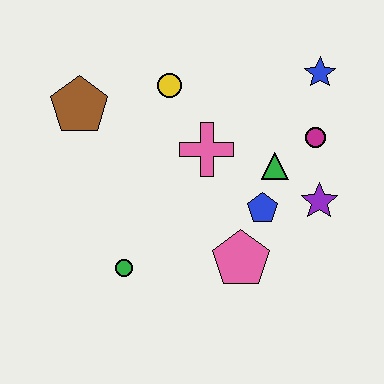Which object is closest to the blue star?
The magenta circle is closest to the blue star.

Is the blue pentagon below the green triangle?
Yes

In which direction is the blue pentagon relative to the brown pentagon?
The blue pentagon is to the right of the brown pentagon.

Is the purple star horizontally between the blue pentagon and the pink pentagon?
No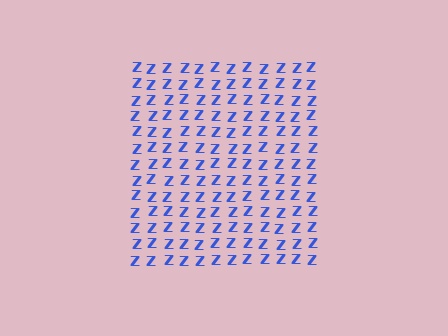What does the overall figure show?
The overall figure shows a square.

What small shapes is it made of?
It is made of small letter Z's.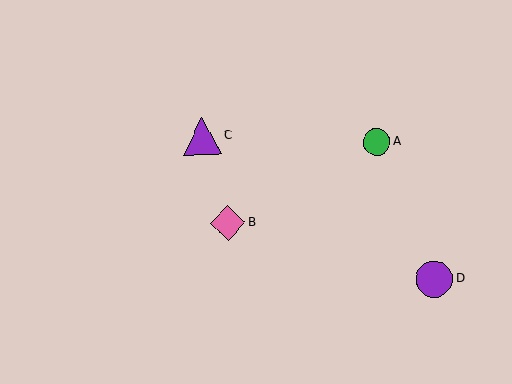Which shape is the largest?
The purple triangle (labeled C) is the largest.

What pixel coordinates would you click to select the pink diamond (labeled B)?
Click at (228, 223) to select the pink diamond B.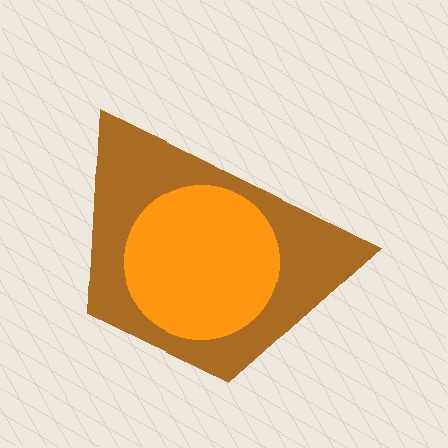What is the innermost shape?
The orange circle.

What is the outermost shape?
The brown trapezoid.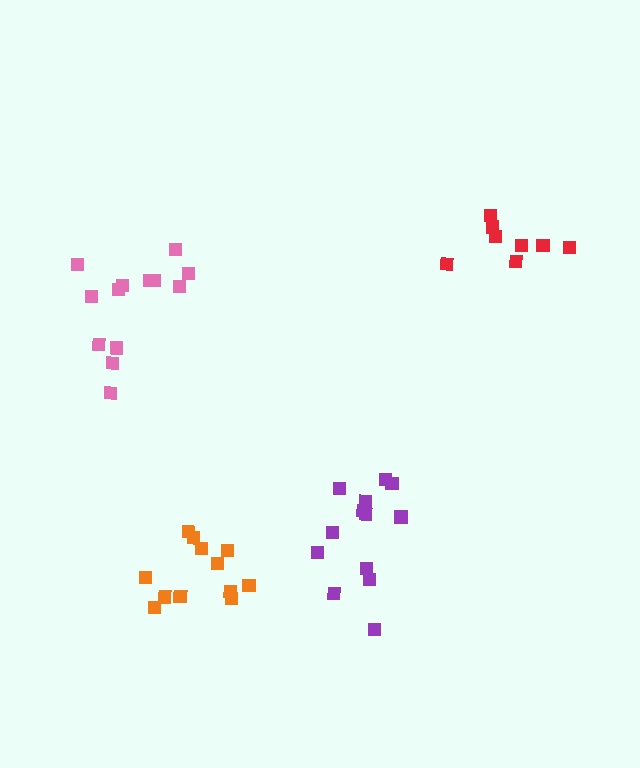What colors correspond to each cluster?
The clusters are colored: red, purple, pink, orange.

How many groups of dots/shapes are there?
There are 4 groups.